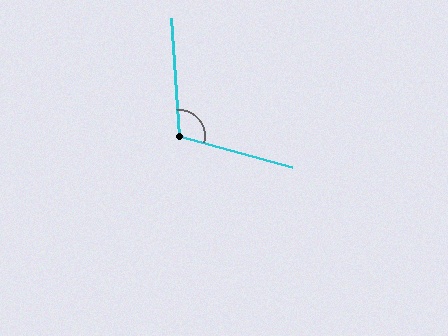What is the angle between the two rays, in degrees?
Approximately 109 degrees.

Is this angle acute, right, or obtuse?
It is obtuse.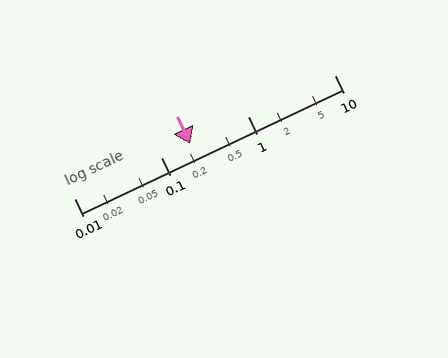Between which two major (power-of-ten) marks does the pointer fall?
The pointer is between 0.1 and 1.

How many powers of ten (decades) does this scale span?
The scale spans 3 decades, from 0.01 to 10.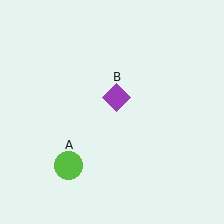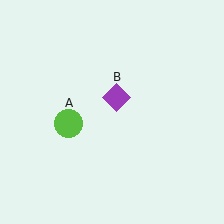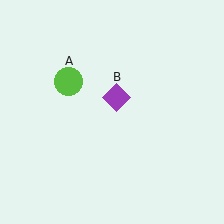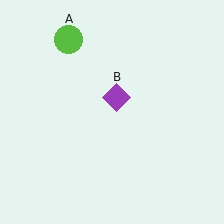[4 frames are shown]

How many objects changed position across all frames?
1 object changed position: lime circle (object A).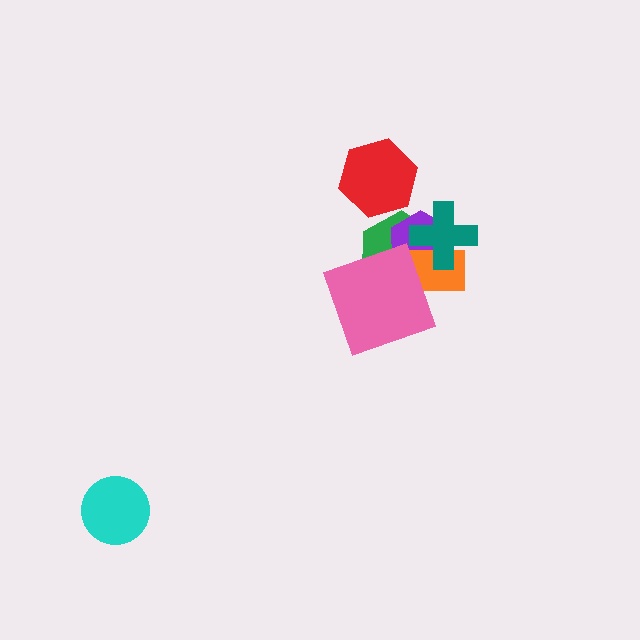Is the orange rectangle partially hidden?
Yes, it is partially covered by another shape.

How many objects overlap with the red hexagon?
0 objects overlap with the red hexagon.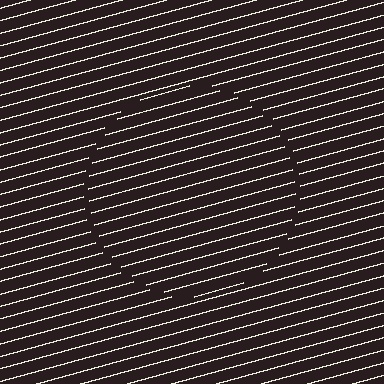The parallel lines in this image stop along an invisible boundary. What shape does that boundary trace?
An illusory circle. The interior of the shape contains the same grating, shifted by half a period — the contour is defined by the phase discontinuity where line-ends from the inner and outer gratings abut.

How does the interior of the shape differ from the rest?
The interior of the shape contains the same grating, shifted by half a period — the contour is defined by the phase discontinuity where line-ends from the inner and outer gratings abut.